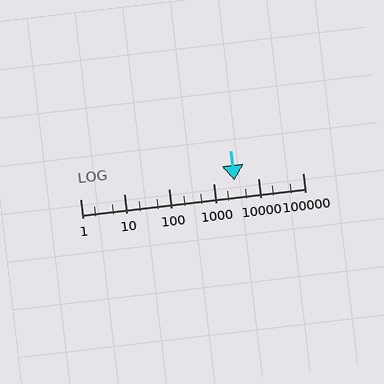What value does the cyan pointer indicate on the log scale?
The pointer indicates approximately 2900.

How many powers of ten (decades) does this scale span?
The scale spans 5 decades, from 1 to 100000.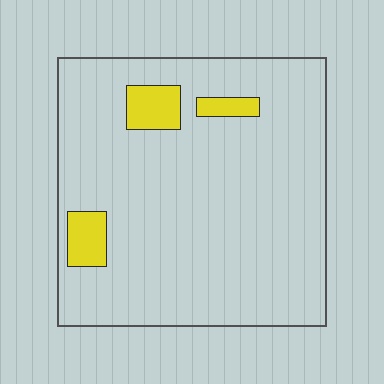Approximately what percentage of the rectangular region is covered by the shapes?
Approximately 10%.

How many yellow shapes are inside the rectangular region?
3.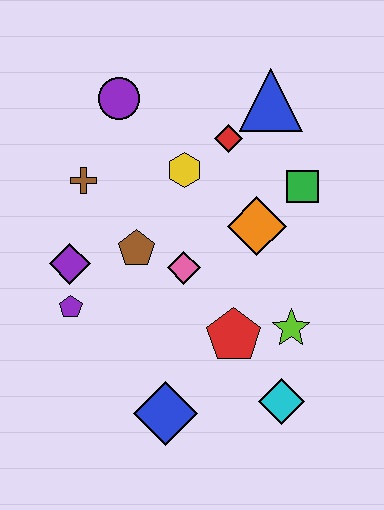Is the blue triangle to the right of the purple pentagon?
Yes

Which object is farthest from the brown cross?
The cyan diamond is farthest from the brown cross.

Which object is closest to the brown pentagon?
The pink diamond is closest to the brown pentagon.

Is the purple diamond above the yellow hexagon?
No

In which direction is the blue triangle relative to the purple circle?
The blue triangle is to the right of the purple circle.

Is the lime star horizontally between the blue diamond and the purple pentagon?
No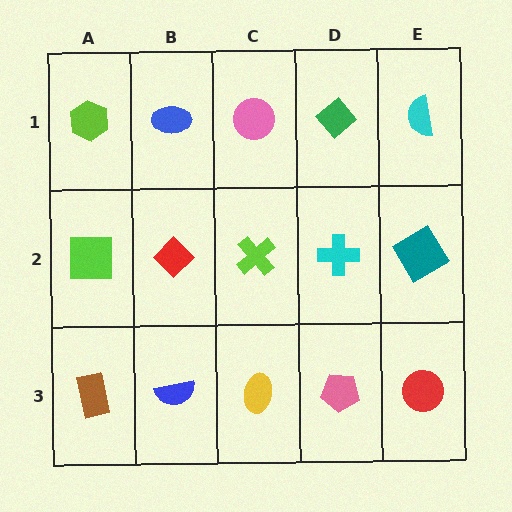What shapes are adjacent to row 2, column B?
A blue ellipse (row 1, column B), a blue semicircle (row 3, column B), a lime square (row 2, column A), a lime cross (row 2, column C).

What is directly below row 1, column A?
A lime square.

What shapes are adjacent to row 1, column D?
A cyan cross (row 2, column D), a pink circle (row 1, column C), a cyan semicircle (row 1, column E).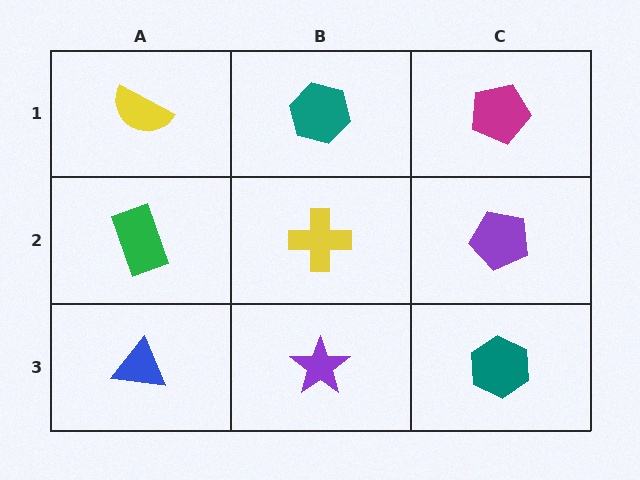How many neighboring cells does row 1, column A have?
2.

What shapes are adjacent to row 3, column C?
A purple pentagon (row 2, column C), a purple star (row 3, column B).